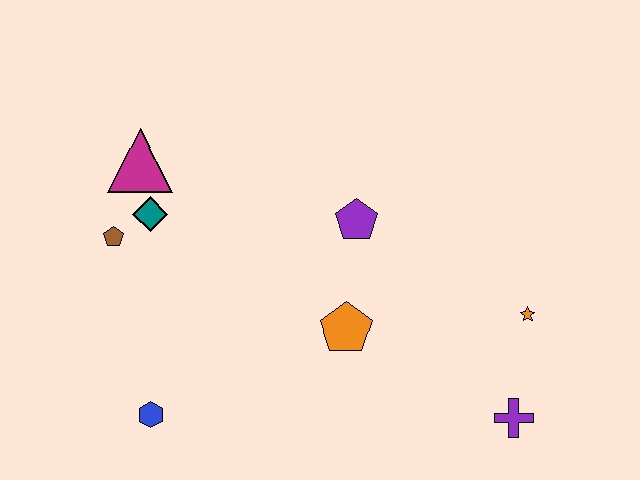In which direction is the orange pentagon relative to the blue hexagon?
The orange pentagon is to the right of the blue hexagon.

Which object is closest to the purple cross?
The orange star is closest to the purple cross.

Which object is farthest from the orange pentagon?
The magenta triangle is farthest from the orange pentagon.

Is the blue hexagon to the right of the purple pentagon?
No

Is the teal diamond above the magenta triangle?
No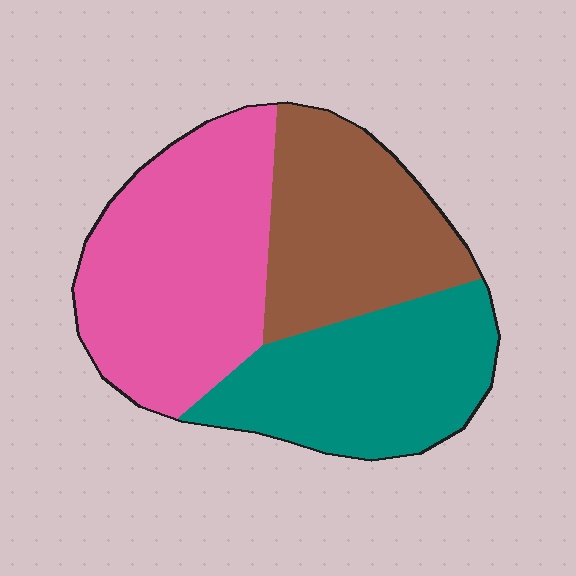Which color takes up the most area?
Pink, at roughly 40%.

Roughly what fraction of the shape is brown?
Brown takes up between a quarter and a half of the shape.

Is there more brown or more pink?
Pink.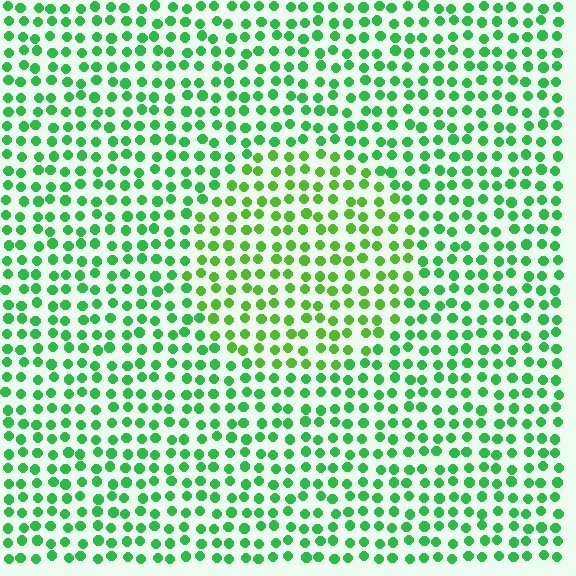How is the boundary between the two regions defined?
The boundary is defined purely by a slight shift in hue (about 29 degrees). Spacing, size, and orientation are identical on both sides.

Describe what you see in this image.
The image is filled with small green elements in a uniform arrangement. A circle-shaped region is visible where the elements are tinted to a slightly different hue, forming a subtle color boundary.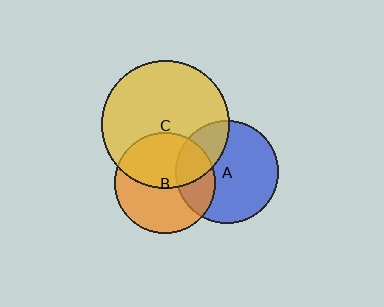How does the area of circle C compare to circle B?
Approximately 1.6 times.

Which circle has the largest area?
Circle C (yellow).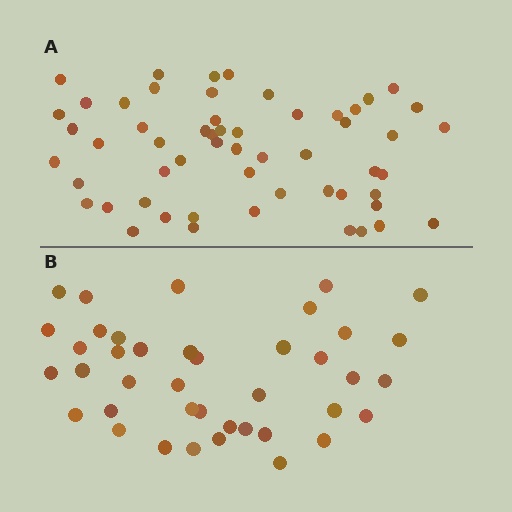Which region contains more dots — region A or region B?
Region A (the top region) has more dots.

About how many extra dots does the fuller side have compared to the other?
Region A has approximately 15 more dots than region B.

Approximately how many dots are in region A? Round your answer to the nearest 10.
About 60 dots. (The exact count is 56, which rounds to 60.)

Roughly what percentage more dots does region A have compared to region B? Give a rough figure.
About 40% more.